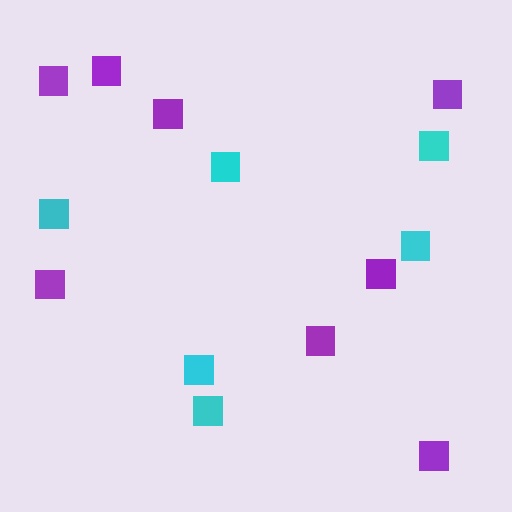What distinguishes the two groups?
There are 2 groups: one group of cyan squares (6) and one group of purple squares (8).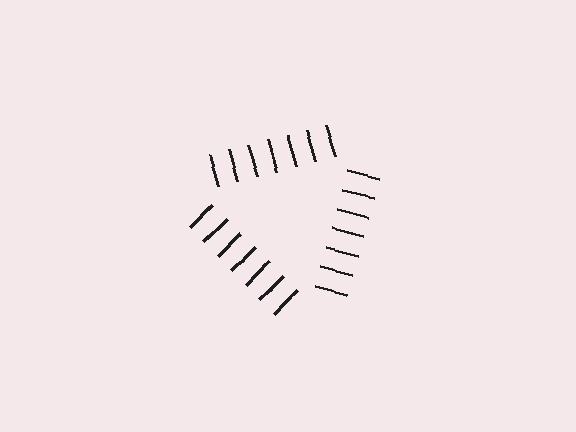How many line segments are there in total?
21 — 7 along each of the 3 edges.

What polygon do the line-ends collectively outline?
An illusory triangle — the line segments terminate on its edges but no continuous stroke is drawn.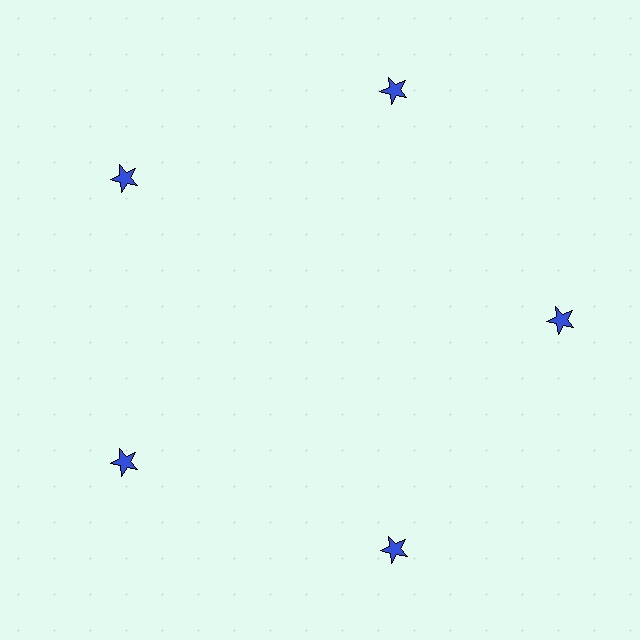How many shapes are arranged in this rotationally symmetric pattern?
There are 5 shapes, arranged in 5 groups of 1.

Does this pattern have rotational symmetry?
Yes, this pattern has 5-fold rotational symmetry. It looks the same after rotating 72 degrees around the center.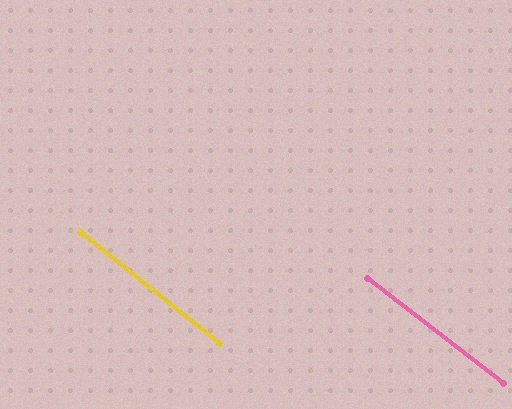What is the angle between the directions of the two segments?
Approximately 1 degree.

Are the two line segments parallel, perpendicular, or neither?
Parallel — their directions differ by only 1.0°.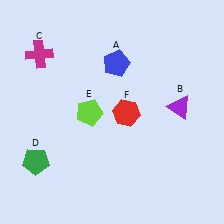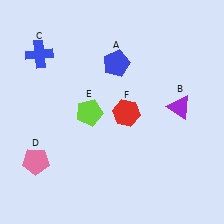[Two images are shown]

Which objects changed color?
C changed from magenta to blue. D changed from green to pink.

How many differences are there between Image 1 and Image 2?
There are 2 differences between the two images.